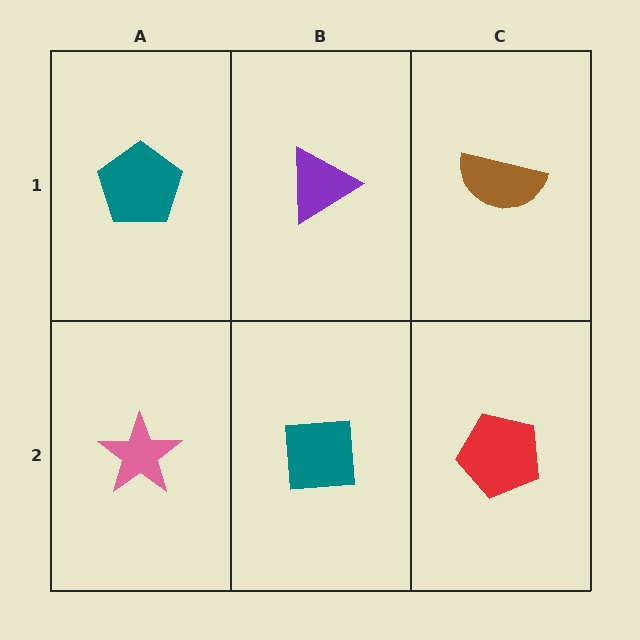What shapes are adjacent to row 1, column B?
A teal square (row 2, column B), a teal pentagon (row 1, column A), a brown semicircle (row 1, column C).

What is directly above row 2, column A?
A teal pentagon.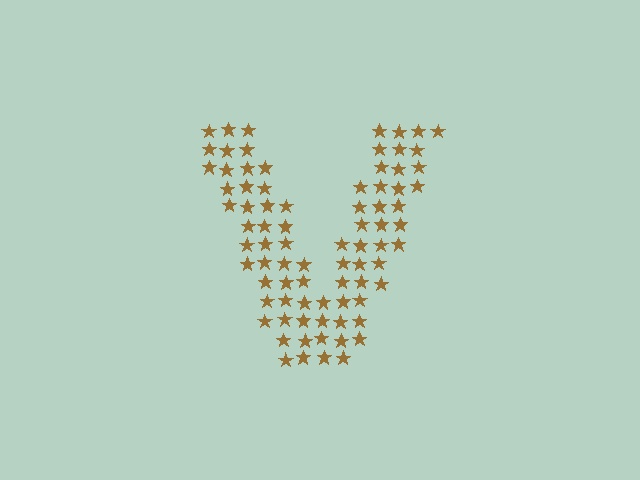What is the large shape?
The large shape is the letter V.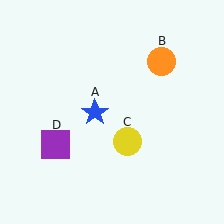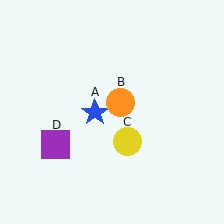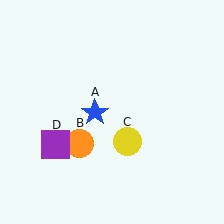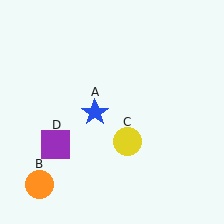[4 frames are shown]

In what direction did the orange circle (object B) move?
The orange circle (object B) moved down and to the left.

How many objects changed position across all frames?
1 object changed position: orange circle (object B).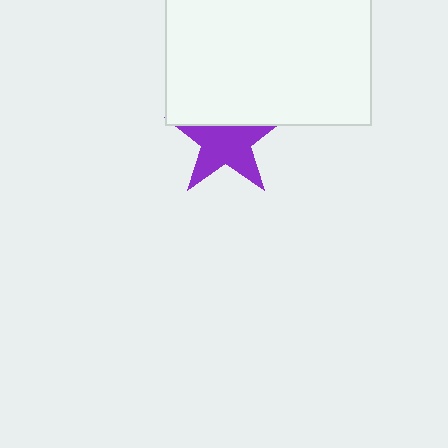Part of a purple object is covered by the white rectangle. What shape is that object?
It is a star.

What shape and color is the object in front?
The object in front is a white rectangle.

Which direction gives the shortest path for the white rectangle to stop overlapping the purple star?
Moving up gives the shortest separation.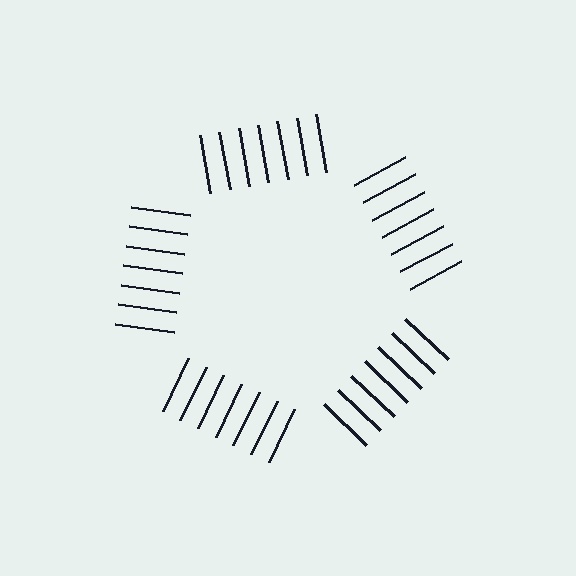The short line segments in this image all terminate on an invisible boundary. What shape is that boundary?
An illusory pentagon — the line segments terminate on its edges but no continuous stroke is drawn.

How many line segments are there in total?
35 — 7 along each of the 5 edges.